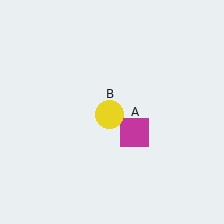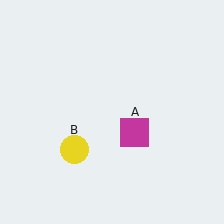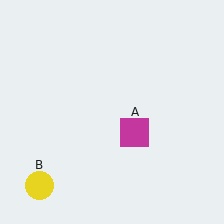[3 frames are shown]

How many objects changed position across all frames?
1 object changed position: yellow circle (object B).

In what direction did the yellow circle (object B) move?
The yellow circle (object B) moved down and to the left.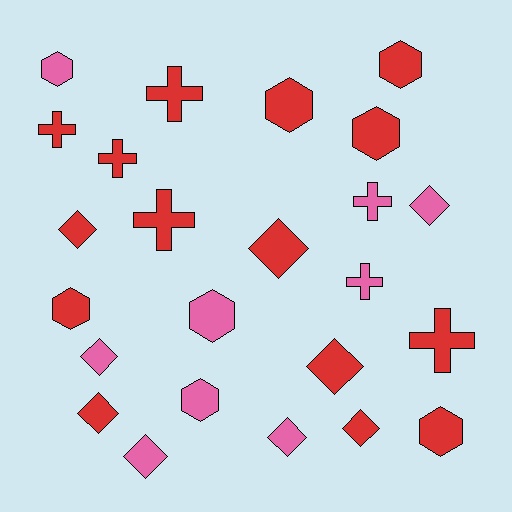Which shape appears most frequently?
Diamond, with 9 objects.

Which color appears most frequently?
Red, with 15 objects.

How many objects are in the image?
There are 24 objects.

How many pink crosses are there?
There are 2 pink crosses.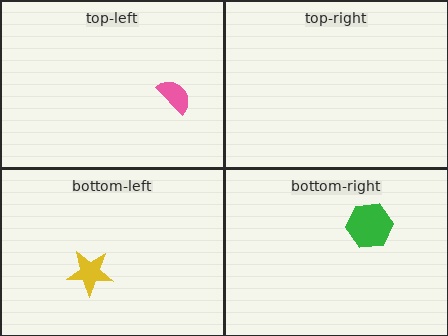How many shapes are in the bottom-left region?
1.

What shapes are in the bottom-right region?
The green hexagon.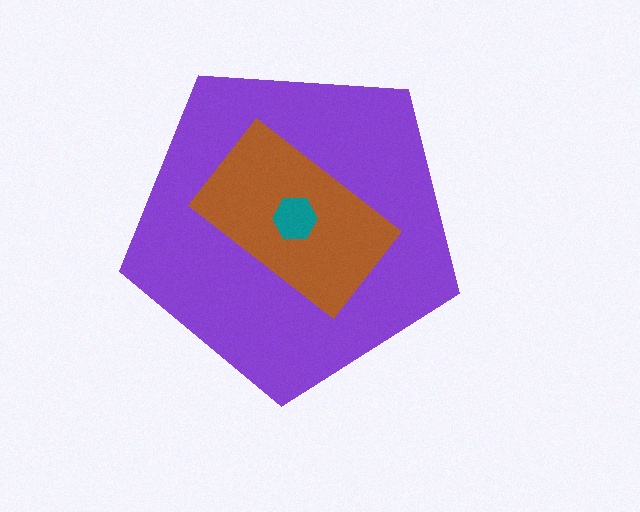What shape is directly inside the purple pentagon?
The brown rectangle.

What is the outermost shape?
The purple pentagon.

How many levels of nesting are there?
3.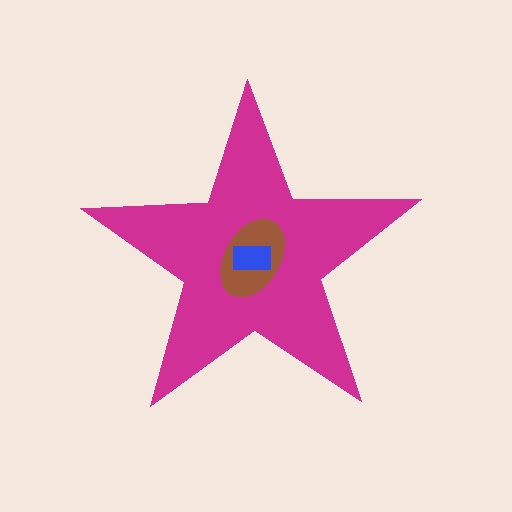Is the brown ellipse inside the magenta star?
Yes.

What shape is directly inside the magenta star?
The brown ellipse.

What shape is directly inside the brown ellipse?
The blue rectangle.